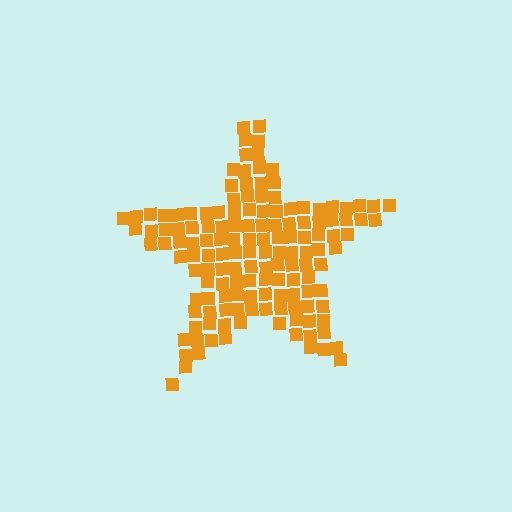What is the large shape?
The large shape is a star.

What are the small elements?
The small elements are squares.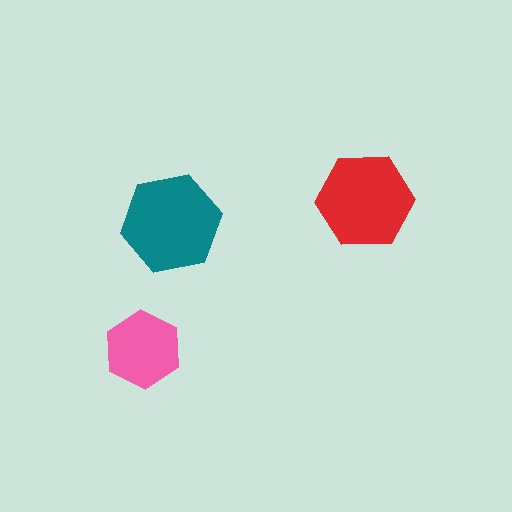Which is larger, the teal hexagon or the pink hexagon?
The teal one.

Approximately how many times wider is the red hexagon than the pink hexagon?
About 1.5 times wider.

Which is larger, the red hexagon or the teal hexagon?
The teal one.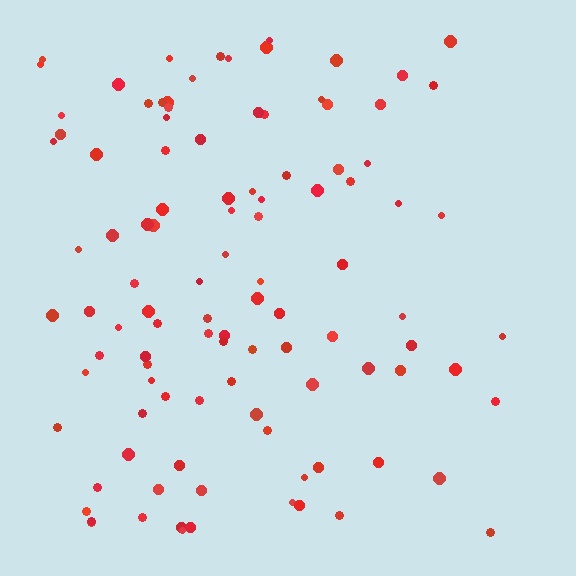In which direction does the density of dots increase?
From right to left, with the left side densest.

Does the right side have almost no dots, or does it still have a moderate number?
Still a moderate number, just noticeably fewer than the left.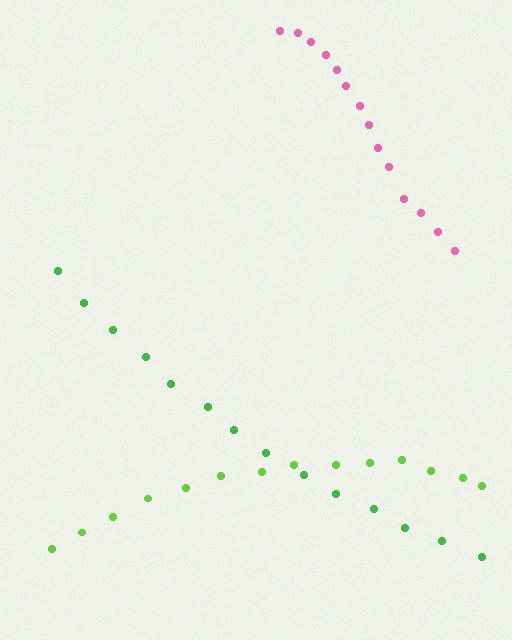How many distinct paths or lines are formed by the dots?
There are 3 distinct paths.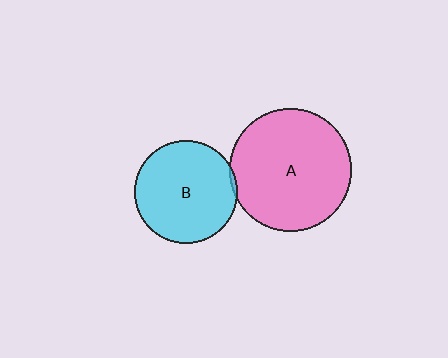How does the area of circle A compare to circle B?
Approximately 1.4 times.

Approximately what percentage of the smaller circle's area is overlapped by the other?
Approximately 5%.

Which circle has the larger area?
Circle A (pink).